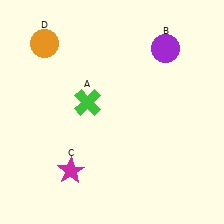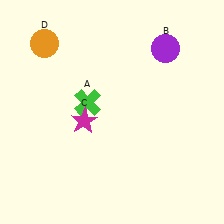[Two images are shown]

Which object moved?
The magenta star (C) moved up.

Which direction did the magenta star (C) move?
The magenta star (C) moved up.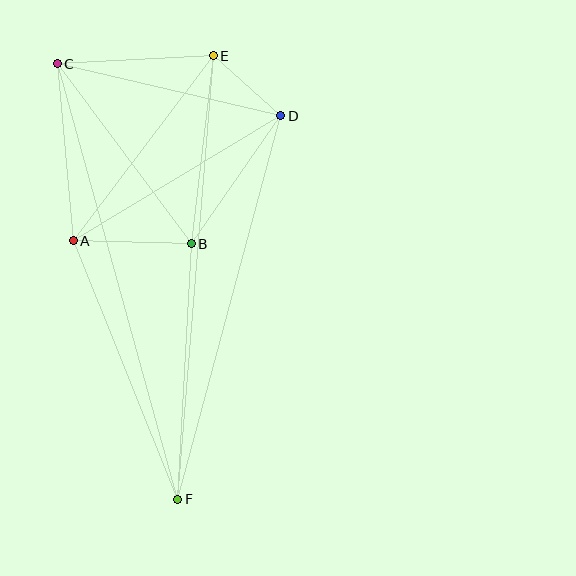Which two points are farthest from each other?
Points C and F are farthest from each other.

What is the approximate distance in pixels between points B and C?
The distance between B and C is approximately 224 pixels.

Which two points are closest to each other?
Points D and E are closest to each other.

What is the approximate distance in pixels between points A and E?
The distance between A and E is approximately 232 pixels.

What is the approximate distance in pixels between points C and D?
The distance between C and D is approximately 229 pixels.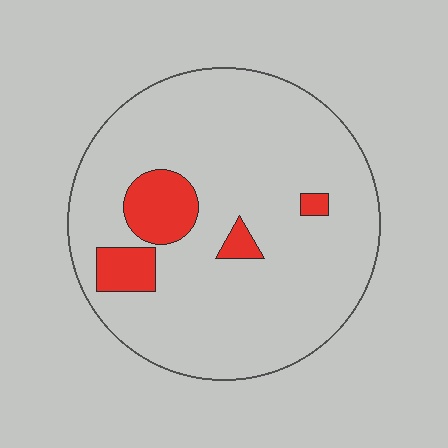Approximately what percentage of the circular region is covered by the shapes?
Approximately 10%.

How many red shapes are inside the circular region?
4.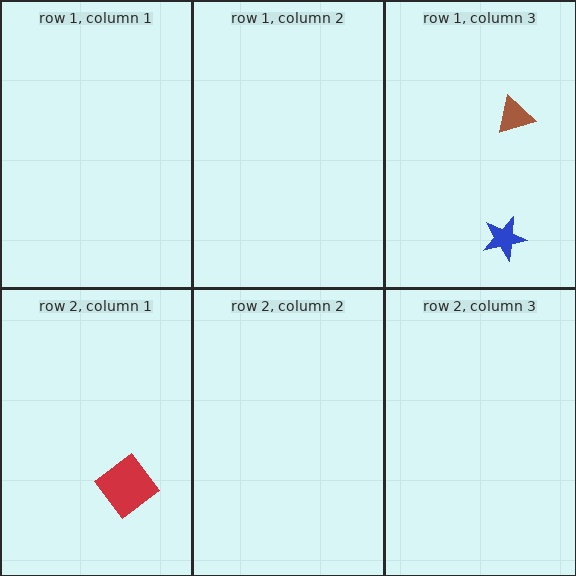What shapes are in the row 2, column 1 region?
The red diamond.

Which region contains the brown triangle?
The row 1, column 3 region.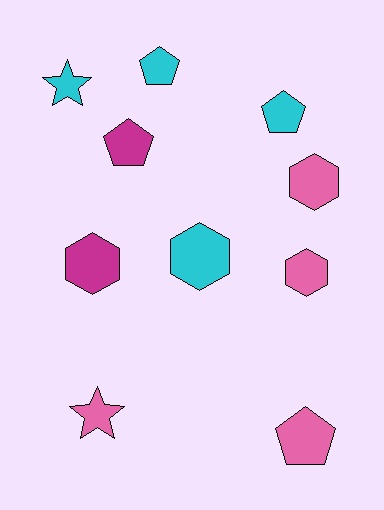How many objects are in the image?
There are 10 objects.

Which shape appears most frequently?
Hexagon, with 4 objects.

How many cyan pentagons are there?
There are 2 cyan pentagons.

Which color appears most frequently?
Cyan, with 4 objects.